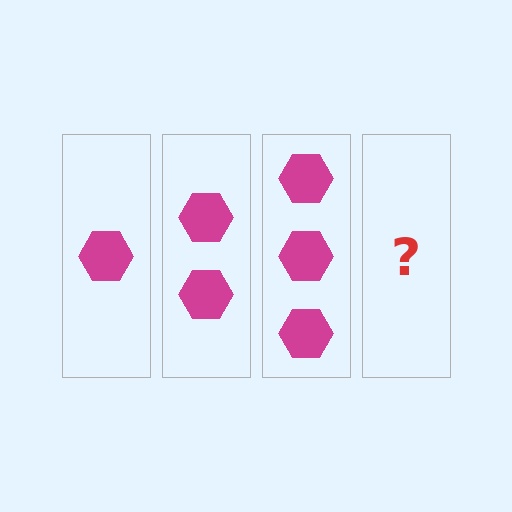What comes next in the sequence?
The next element should be 4 hexagons.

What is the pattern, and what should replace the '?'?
The pattern is that each step adds one more hexagon. The '?' should be 4 hexagons.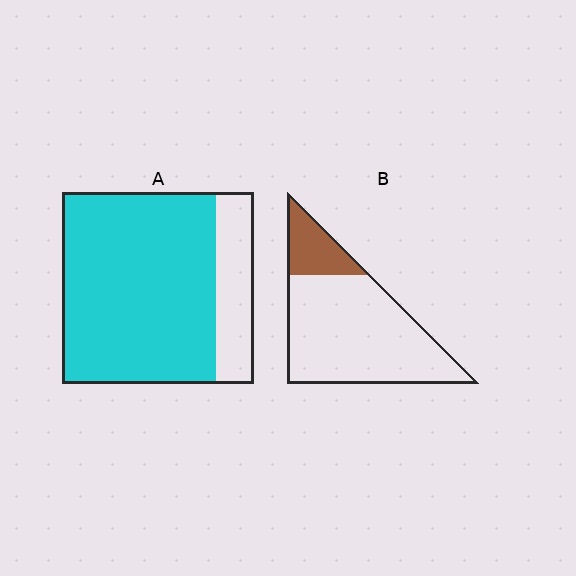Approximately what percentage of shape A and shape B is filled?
A is approximately 80% and B is approximately 20%.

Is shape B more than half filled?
No.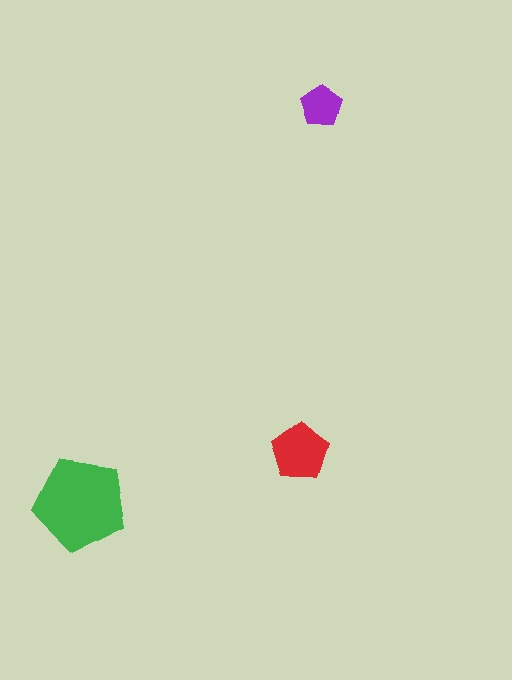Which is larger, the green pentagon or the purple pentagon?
The green one.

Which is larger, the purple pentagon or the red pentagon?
The red one.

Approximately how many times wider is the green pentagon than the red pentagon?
About 1.5 times wider.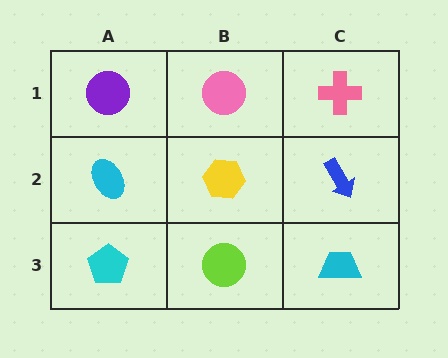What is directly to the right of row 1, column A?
A pink circle.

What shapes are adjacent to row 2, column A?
A purple circle (row 1, column A), a cyan pentagon (row 3, column A), a yellow hexagon (row 2, column B).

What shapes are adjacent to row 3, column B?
A yellow hexagon (row 2, column B), a cyan pentagon (row 3, column A), a cyan trapezoid (row 3, column C).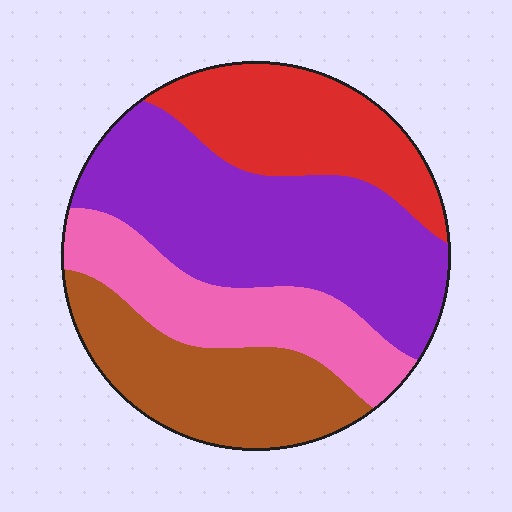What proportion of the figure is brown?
Brown takes up about one fifth (1/5) of the figure.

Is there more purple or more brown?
Purple.